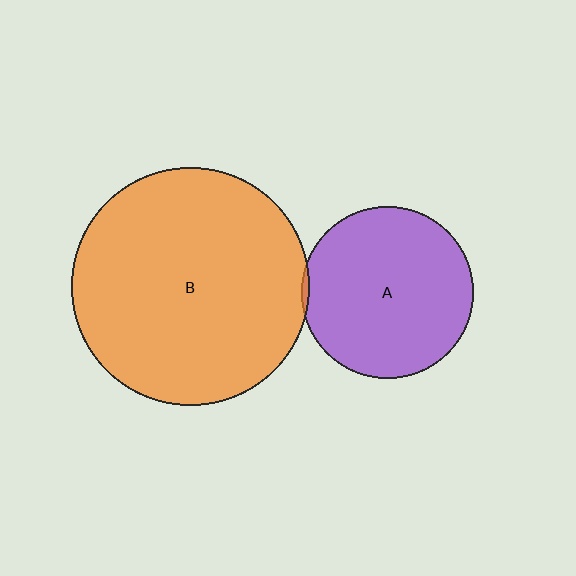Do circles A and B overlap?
Yes.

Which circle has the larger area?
Circle B (orange).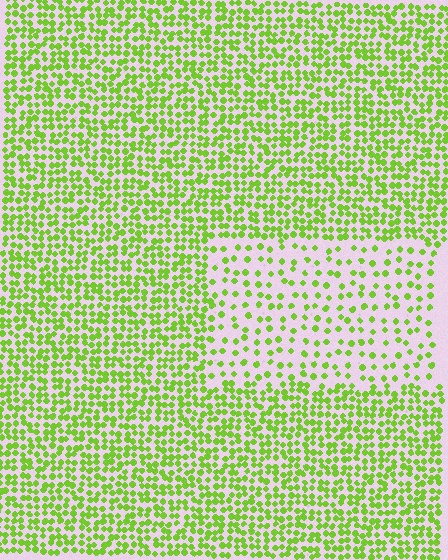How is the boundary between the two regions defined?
The boundary is defined by a change in element density (approximately 2.4x ratio). All elements are the same color, size, and shape.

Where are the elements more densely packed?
The elements are more densely packed outside the rectangle boundary.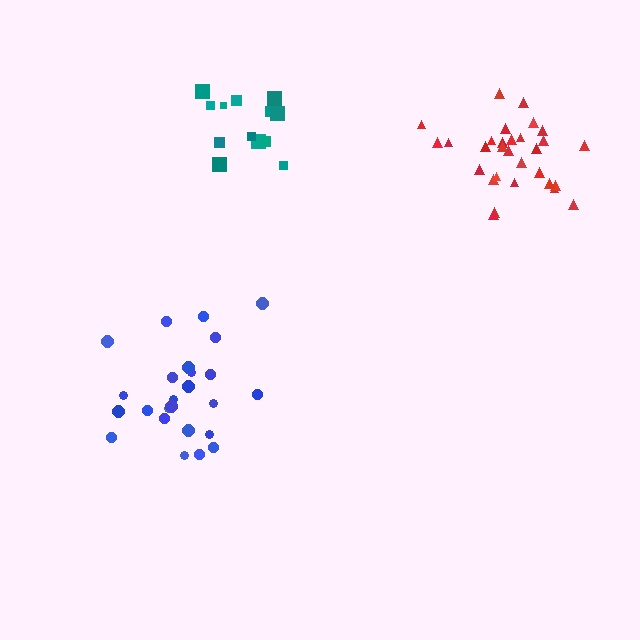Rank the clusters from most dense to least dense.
red, blue, teal.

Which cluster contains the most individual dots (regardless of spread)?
Red (31).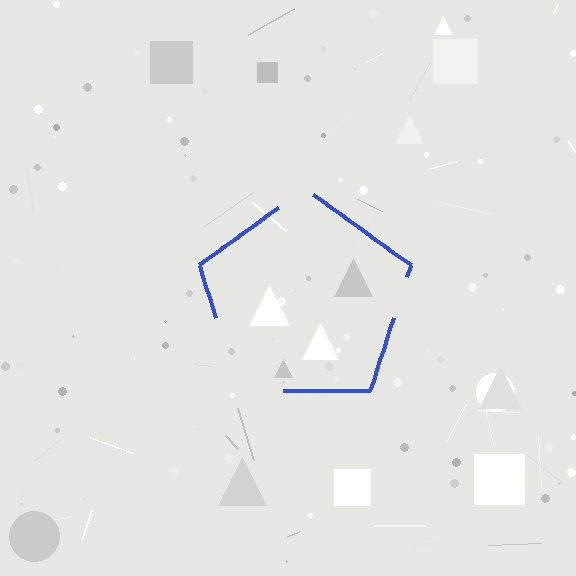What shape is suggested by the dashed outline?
The dashed outline suggests a pentagon.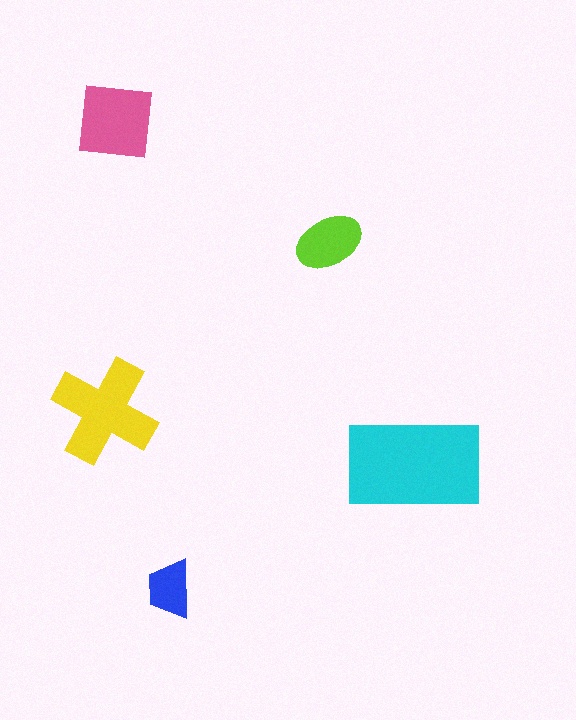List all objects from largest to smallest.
The cyan rectangle, the yellow cross, the pink square, the lime ellipse, the blue trapezoid.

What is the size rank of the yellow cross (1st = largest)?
2nd.